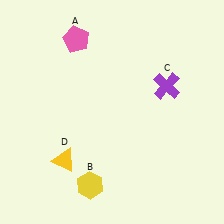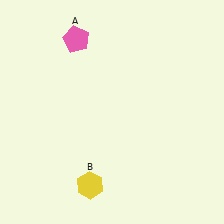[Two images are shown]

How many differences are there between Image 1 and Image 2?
There are 2 differences between the two images.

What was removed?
The purple cross (C), the yellow triangle (D) were removed in Image 2.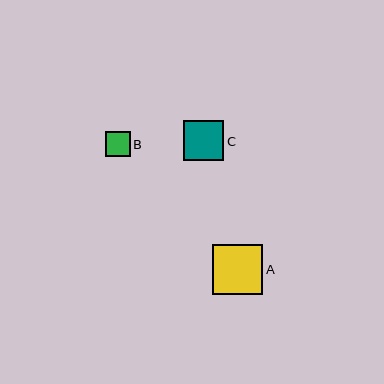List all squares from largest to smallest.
From largest to smallest: A, C, B.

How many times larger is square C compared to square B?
Square C is approximately 1.6 times the size of square B.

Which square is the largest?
Square A is the largest with a size of approximately 50 pixels.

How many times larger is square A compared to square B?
Square A is approximately 2.0 times the size of square B.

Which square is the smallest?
Square B is the smallest with a size of approximately 25 pixels.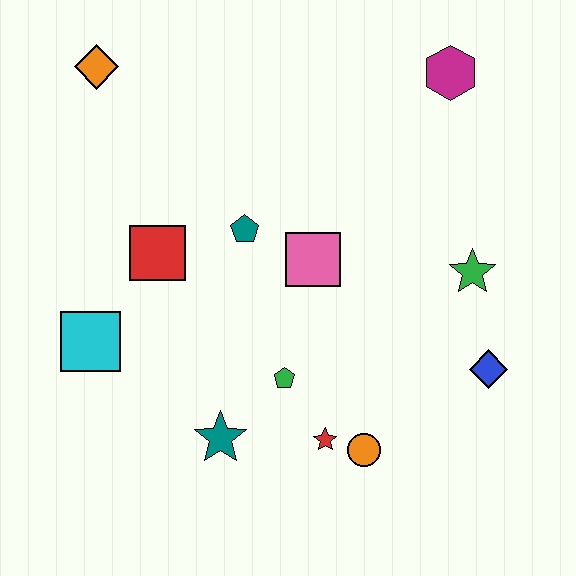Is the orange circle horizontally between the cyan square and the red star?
No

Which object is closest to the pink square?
The teal pentagon is closest to the pink square.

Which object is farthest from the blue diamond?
The orange diamond is farthest from the blue diamond.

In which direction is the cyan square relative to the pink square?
The cyan square is to the left of the pink square.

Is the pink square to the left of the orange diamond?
No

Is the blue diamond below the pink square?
Yes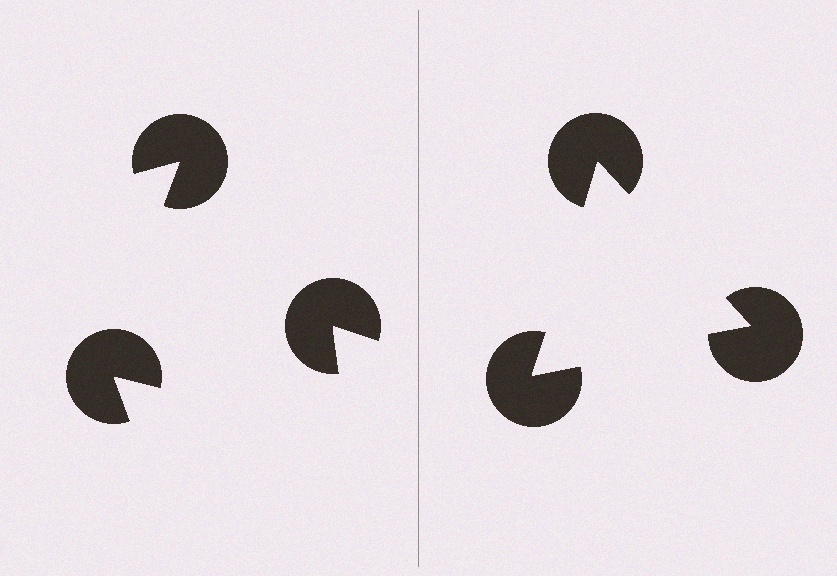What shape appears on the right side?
An illusory triangle.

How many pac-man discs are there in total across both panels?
6 — 3 on each side.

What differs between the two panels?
The pac-man discs are positioned identically on both sides; only the wedge orientations differ. On the right they align to a triangle; on the left they are misaligned.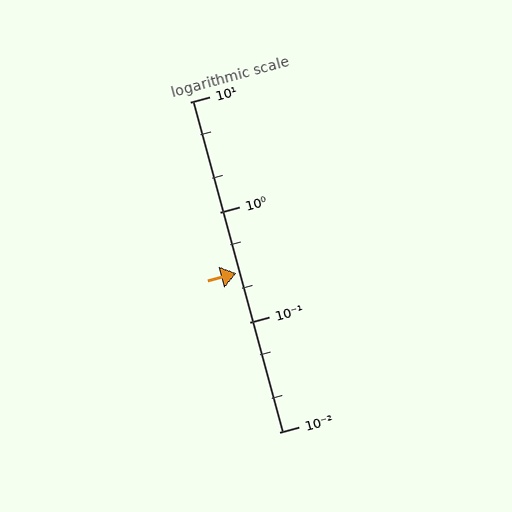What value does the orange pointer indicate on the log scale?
The pointer indicates approximately 0.28.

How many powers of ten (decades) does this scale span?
The scale spans 3 decades, from 0.01 to 10.